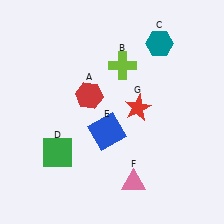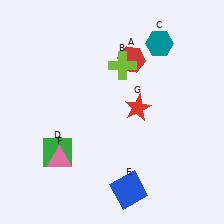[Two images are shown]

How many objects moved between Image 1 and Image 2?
3 objects moved between the two images.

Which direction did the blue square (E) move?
The blue square (E) moved down.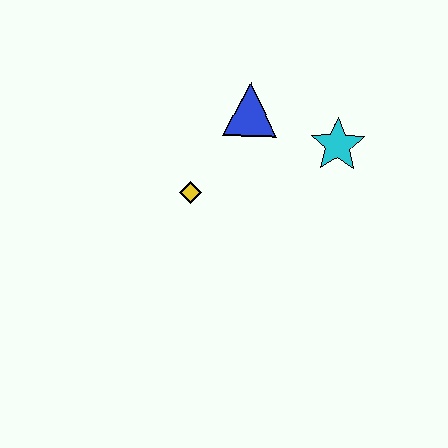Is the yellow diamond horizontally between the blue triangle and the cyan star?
No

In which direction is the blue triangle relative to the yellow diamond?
The blue triangle is above the yellow diamond.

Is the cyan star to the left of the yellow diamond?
No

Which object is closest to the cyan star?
The blue triangle is closest to the cyan star.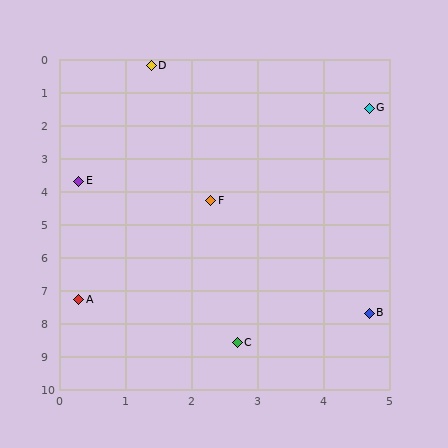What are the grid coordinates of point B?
Point B is at approximately (4.7, 7.7).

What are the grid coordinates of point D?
Point D is at approximately (1.4, 0.2).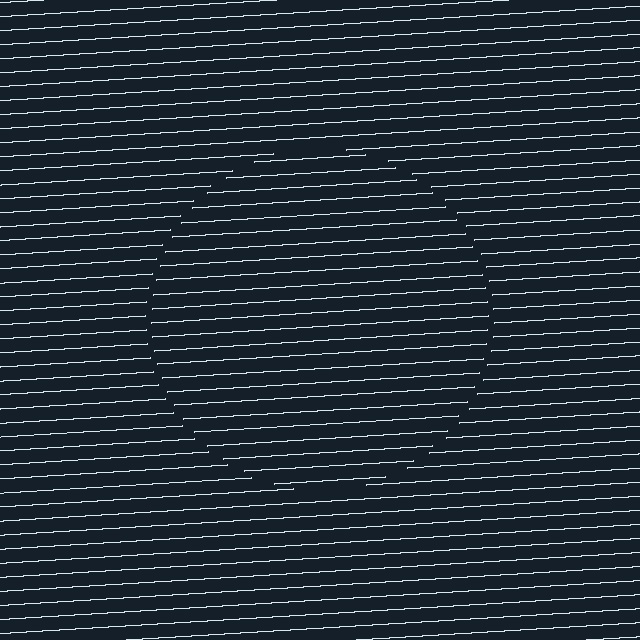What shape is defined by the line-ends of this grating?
An illusory circle. The interior of the shape contains the same grating, shifted by half a period — the contour is defined by the phase discontinuity where line-ends from the inner and outer gratings abut.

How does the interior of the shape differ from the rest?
The interior of the shape contains the same grating, shifted by half a period — the contour is defined by the phase discontinuity where line-ends from the inner and outer gratings abut.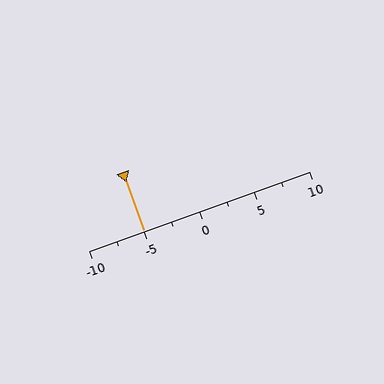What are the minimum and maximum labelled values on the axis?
The axis runs from -10 to 10.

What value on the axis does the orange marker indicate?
The marker indicates approximately -5.